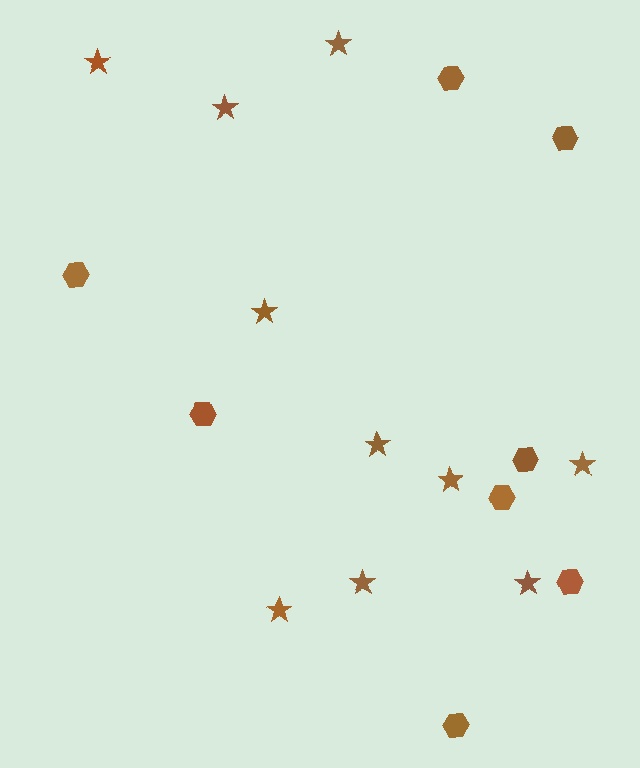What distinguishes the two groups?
There are 2 groups: one group of stars (10) and one group of hexagons (8).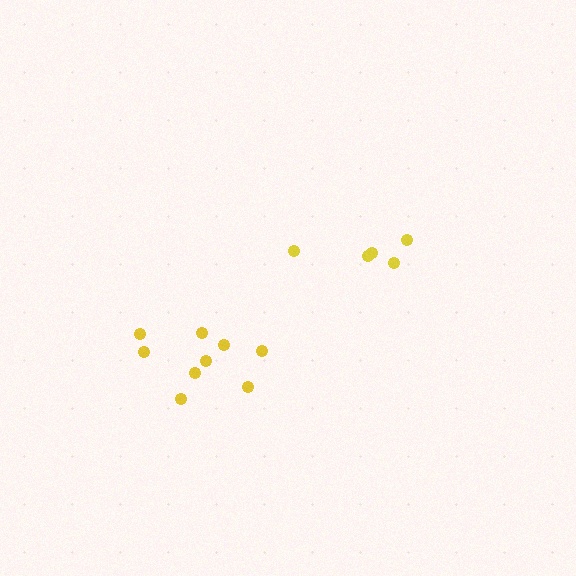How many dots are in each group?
Group 1: 9 dots, Group 2: 5 dots (14 total).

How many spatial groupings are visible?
There are 2 spatial groupings.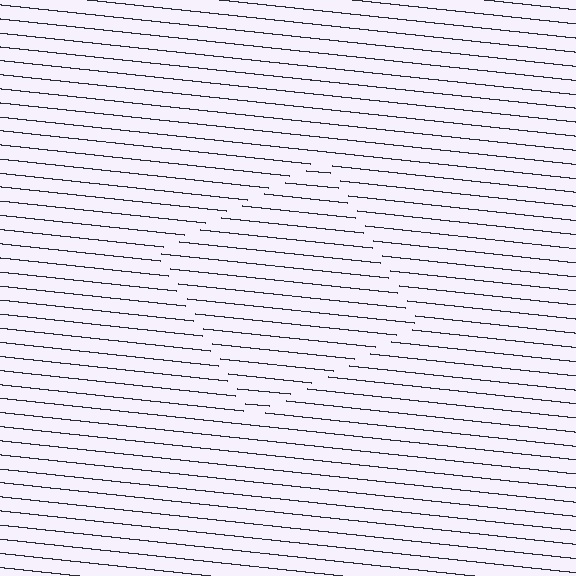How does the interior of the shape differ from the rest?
The interior of the shape contains the same grating, shifted by half a period — the contour is defined by the phase discontinuity where line-ends from the inner and outer gratings abut.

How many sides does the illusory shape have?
4 sides — the line-ends trace a square.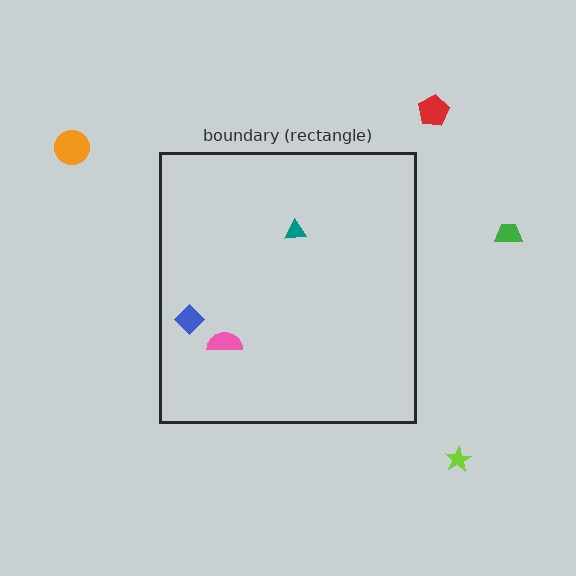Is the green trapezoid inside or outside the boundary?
Outside.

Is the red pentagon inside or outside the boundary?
Outside.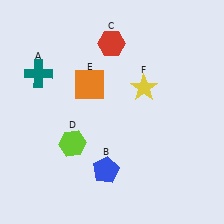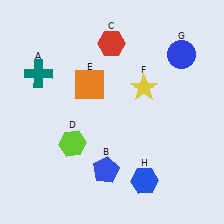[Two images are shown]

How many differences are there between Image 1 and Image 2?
There are 2 differences between the two images.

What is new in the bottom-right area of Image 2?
A blue hexagon (H) was added in the bottom-right area of Image 2.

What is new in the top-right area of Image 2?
A blue circle (G) was added in the top-right area of Image 2.